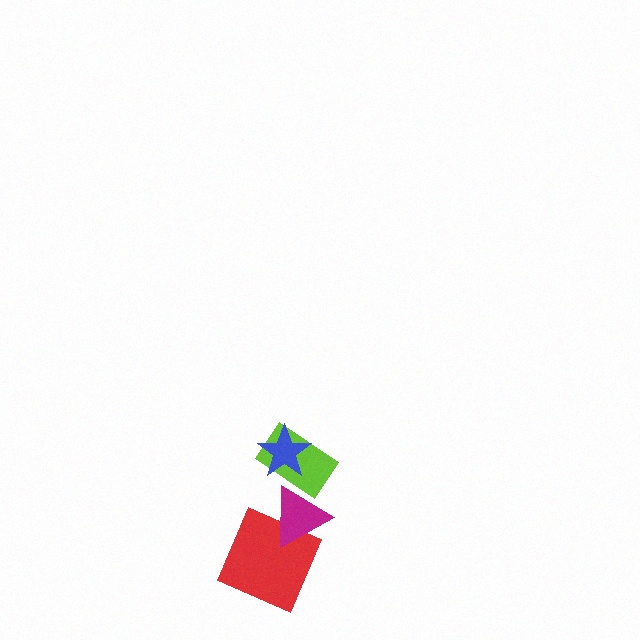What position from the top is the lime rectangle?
The lime rectangle is 2nd from the top.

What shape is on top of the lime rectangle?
The blue star is on top of the lime rectangle.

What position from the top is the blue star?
The blue star is 1st from the top.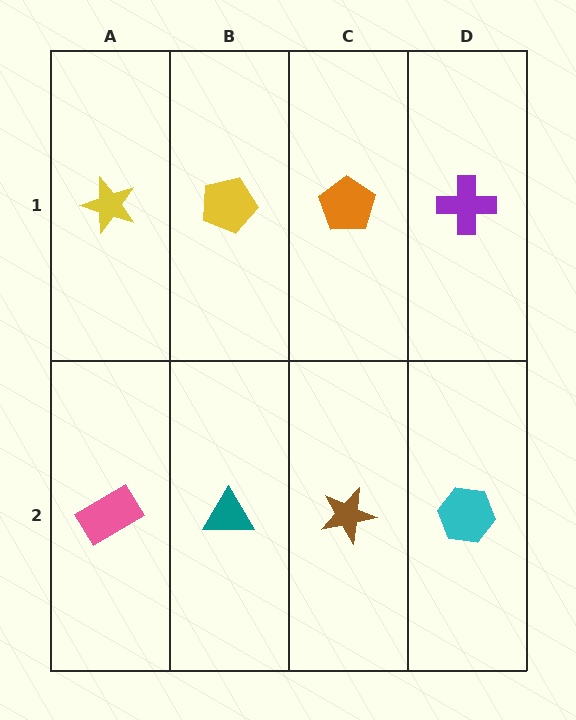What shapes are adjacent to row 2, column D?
A purple cross (row 1, column D), a brown star (row 2, column C).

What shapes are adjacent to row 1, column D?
A cyan hexagon (row 2, column D), an orange pentagon (row 1, column C).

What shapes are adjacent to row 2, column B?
A yellow pentagon (row 1, column B), a pink rectangle (row 2, column A), a brown star (row 2, column C).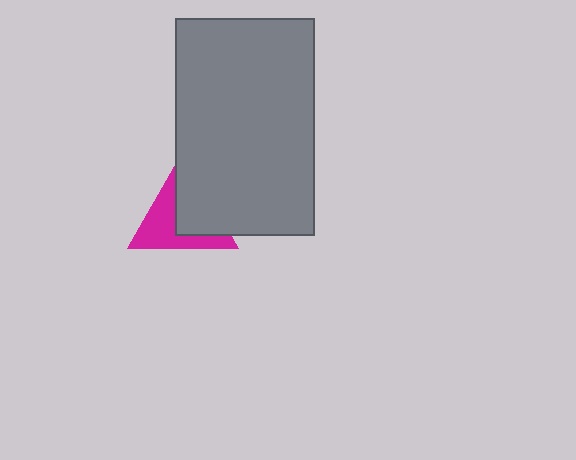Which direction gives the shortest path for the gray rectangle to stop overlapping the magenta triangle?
Moving right gives the shortest separation.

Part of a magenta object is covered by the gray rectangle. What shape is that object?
It is a triangle.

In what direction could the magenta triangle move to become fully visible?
The magenta triangle could move left. That would shift it out from behind the gray rectangle entirely.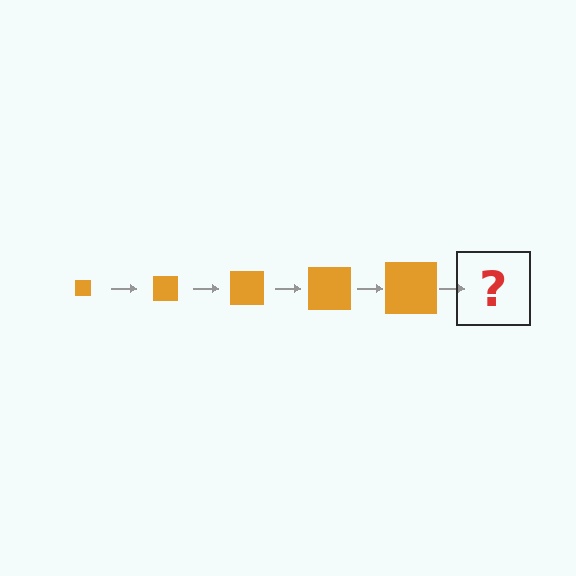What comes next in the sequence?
The next element should be an orange square, larger than the previous one.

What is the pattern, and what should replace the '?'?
The pattern is that the square gets progressively larger each step. The '?' should be an orange square, larger than the previous one.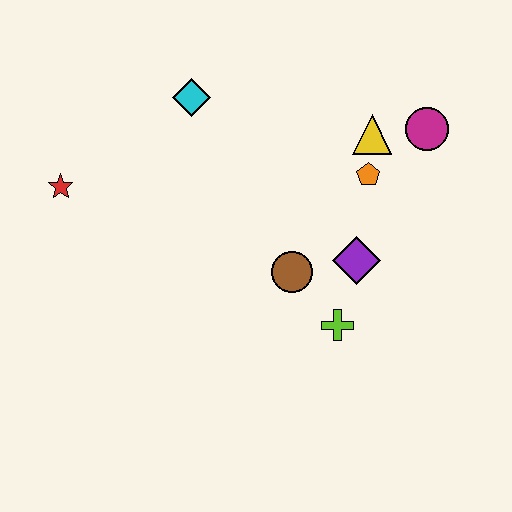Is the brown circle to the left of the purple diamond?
Yes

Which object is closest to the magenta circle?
The yellow triangle is closest to the magenta circle.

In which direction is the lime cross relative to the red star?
The lime cross is to the right of the red star.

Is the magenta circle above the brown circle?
Yes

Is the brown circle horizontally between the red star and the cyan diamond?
No